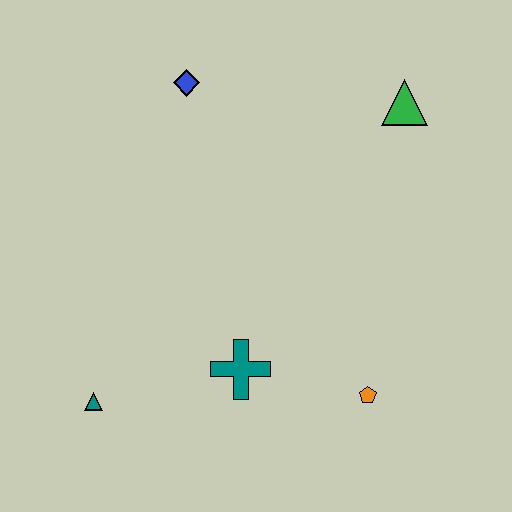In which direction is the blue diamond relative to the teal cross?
The blue diamond is above the teal cross.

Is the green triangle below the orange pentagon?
No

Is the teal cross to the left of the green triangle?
Yes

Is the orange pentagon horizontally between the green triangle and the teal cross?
Yes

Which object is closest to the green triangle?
The blue diamond is closest to the green triangle.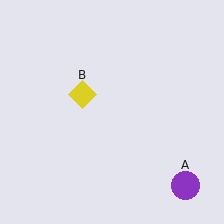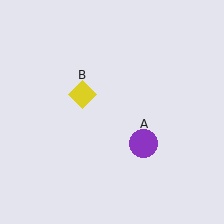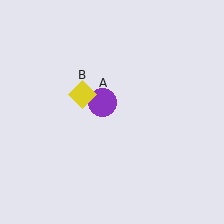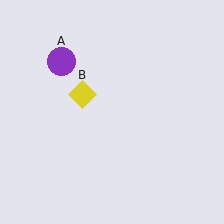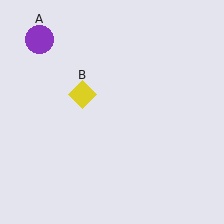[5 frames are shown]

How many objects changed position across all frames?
1 object changed position: purple circle (object A).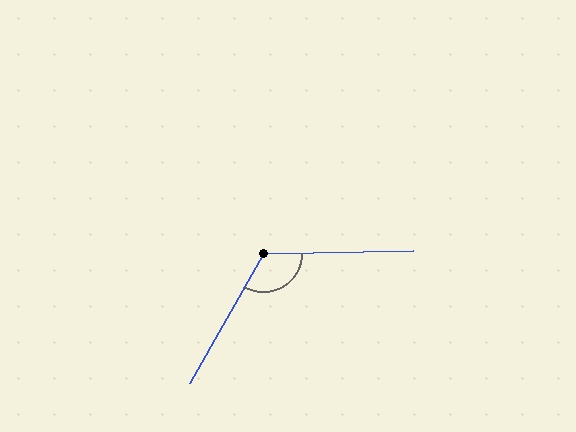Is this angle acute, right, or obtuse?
It is obtuse.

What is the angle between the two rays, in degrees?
Approximately 121 degrees.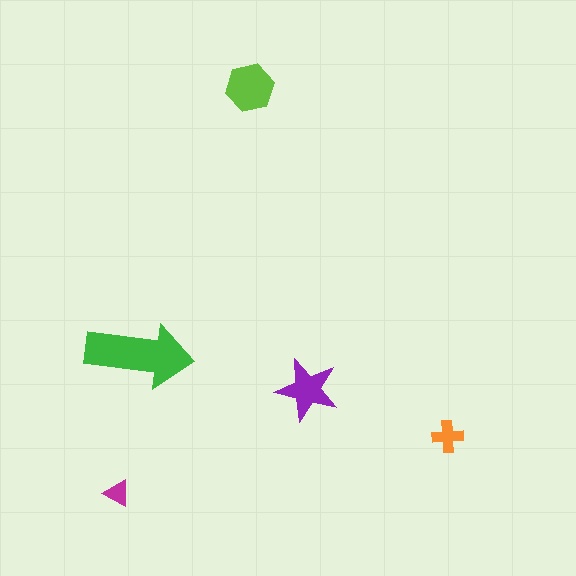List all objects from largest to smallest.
The green arrow, the lime hexagon, the purple star, the orange cross, the magenta triangle.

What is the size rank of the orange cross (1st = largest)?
4th.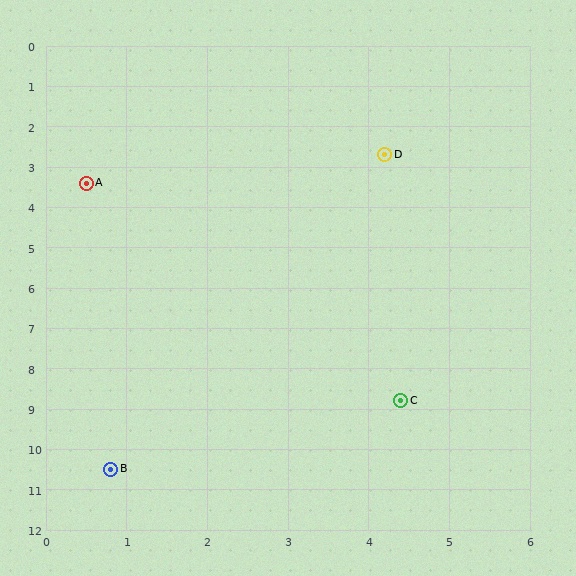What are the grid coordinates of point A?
Point A is at approximately (0.5, 3.4).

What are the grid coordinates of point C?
Point C is at approximately (4.4, 8.8).